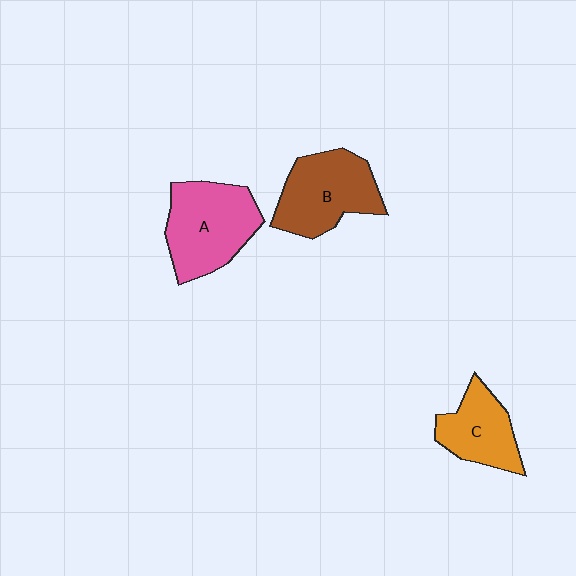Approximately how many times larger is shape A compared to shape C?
Approximately 1.4 times.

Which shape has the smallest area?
Shape C (orange).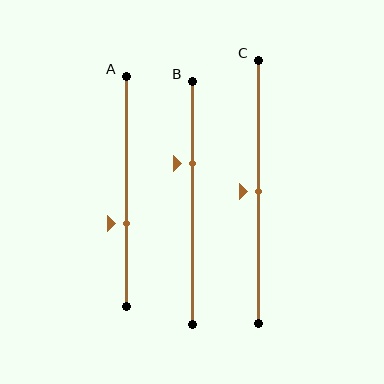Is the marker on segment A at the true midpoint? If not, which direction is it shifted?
No, the marker on segment A is shifted downward by about 14% of the segment length.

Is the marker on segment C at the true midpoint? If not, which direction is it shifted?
Yes, the marker on segment C is at the true midpoint.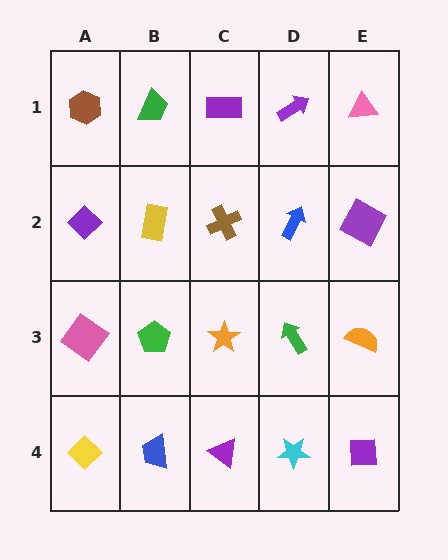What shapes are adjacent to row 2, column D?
A purple arrow (row 1, column D), a green arrow (row 3, column D), a brown cross (row 2, column C), a purple square (row 2, column E).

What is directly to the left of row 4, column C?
A blue trapezoid.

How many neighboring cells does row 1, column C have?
3.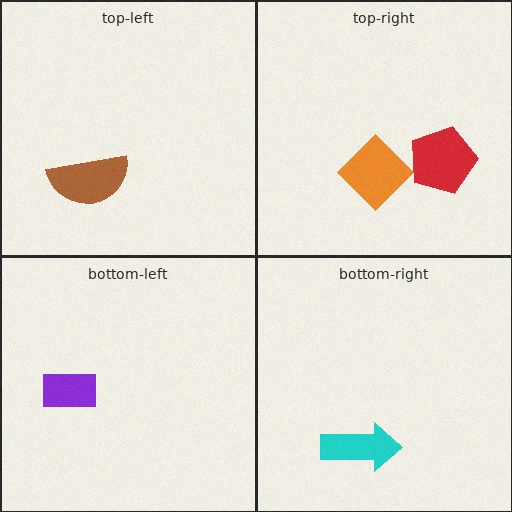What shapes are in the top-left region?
The brown semicircle.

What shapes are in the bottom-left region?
The purple rectangle.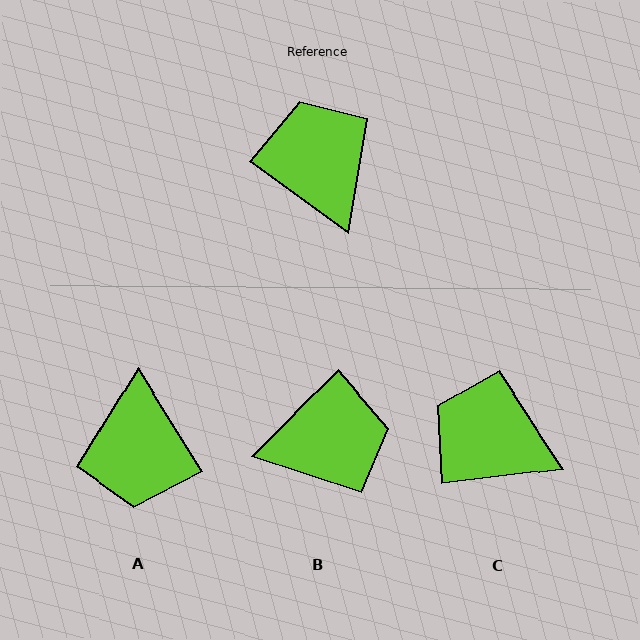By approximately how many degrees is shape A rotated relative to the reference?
Approximately 158 degrees counter-clockwise.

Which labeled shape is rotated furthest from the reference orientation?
A, about 158 degrees away.